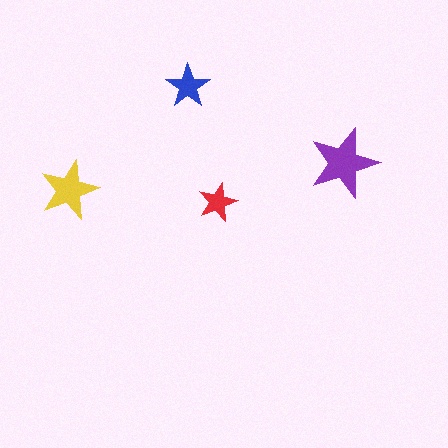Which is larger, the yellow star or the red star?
The yellow one.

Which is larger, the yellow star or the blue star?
The yellow one.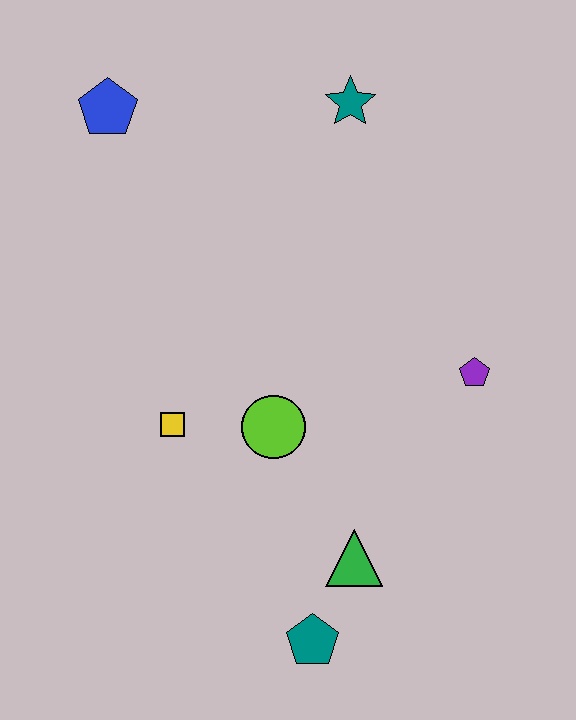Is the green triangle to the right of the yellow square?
Yes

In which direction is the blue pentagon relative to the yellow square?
The blue pentagon is above the yellow square.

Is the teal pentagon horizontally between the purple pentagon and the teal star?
No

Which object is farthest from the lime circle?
The blue pentagon is farthest from the lime circle.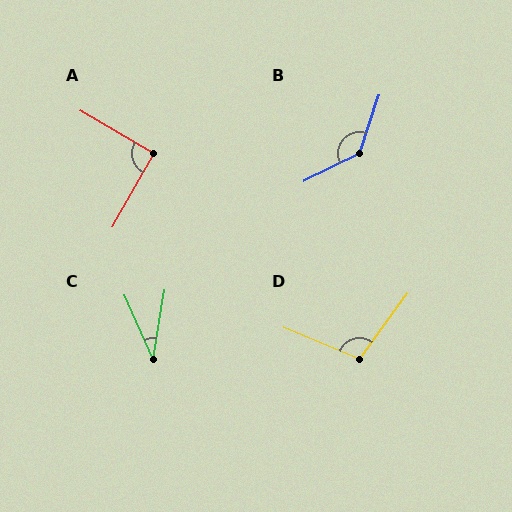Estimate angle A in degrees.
Approximately 91 degrees.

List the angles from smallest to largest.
C (33°), A (91°), D (103°), B (135°).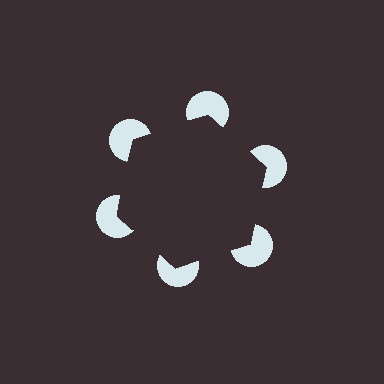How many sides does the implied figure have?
6 sides.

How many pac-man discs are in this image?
There are 6 — one at each vertex of the illusory hexagon.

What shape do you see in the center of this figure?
An illusory hexagon — its edges are inferred from the aligned wedge cuts in the pac-man discs, not physically drawn.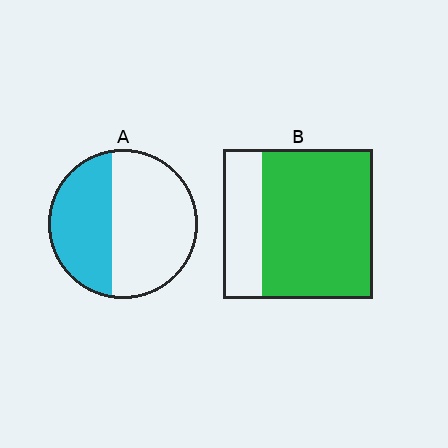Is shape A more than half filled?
No.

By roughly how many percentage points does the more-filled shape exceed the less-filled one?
By roughly 35 percentage points (B over A).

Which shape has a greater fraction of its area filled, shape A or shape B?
Shape B.